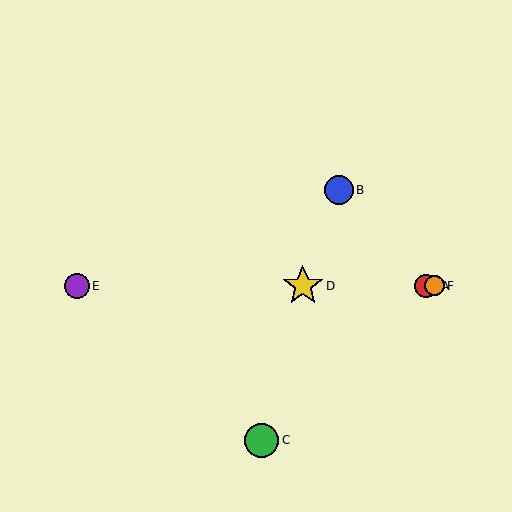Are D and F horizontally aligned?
Yes, both are at y≈286.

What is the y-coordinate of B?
Object B is at y≈190.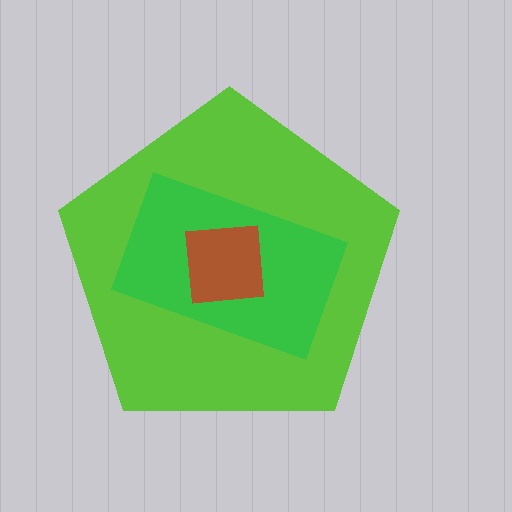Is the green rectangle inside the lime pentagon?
Yes.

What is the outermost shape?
The lime pentagon.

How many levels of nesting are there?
3.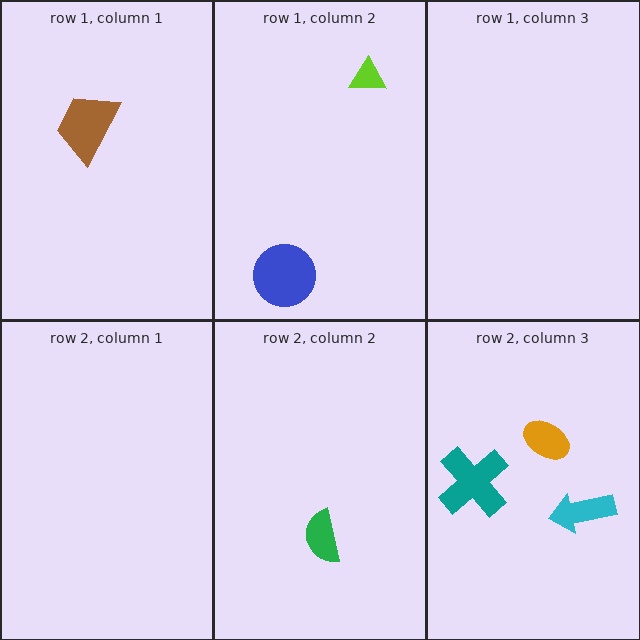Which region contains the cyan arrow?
The row 2, column 3 region.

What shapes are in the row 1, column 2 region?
The blue circle, the lime triangle.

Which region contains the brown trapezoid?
The row 1, column 1 region.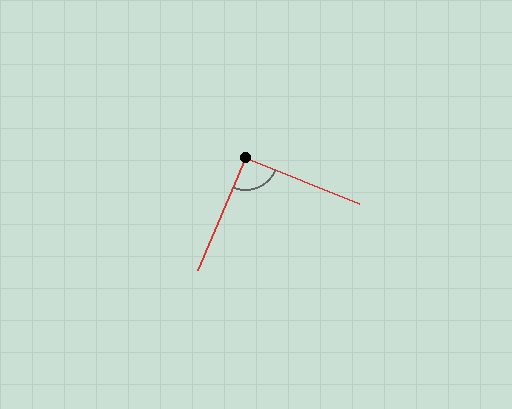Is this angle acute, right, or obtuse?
It is approximately a right angle.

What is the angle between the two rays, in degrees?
Approximately 91 degrees.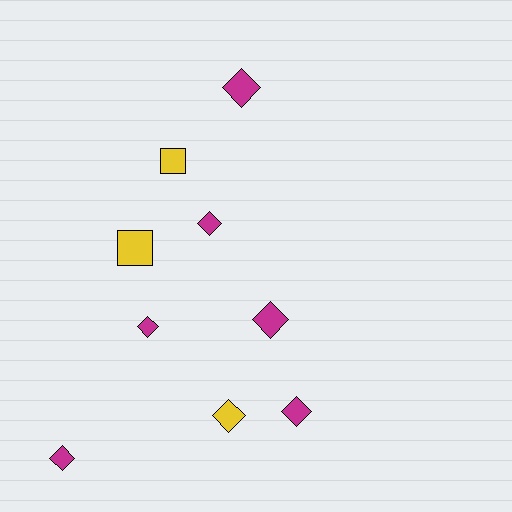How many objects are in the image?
There are 9 objects.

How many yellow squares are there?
There are 2 yellow squares.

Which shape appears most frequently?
Diamond, with 7 objects.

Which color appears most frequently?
Magenta, with 6 objects.